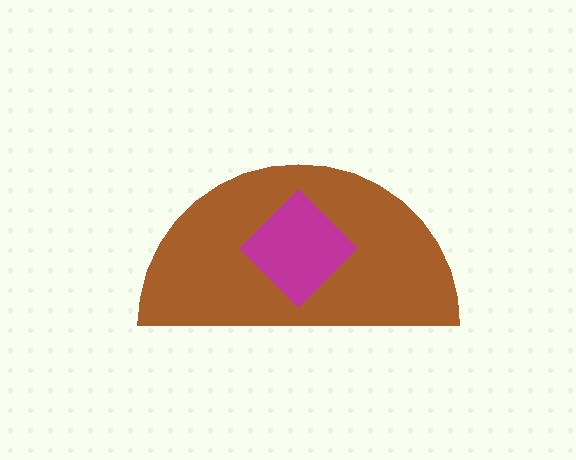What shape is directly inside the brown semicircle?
The magenta diamond.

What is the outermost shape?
The brown semicircle.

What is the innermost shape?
The magenta diamond.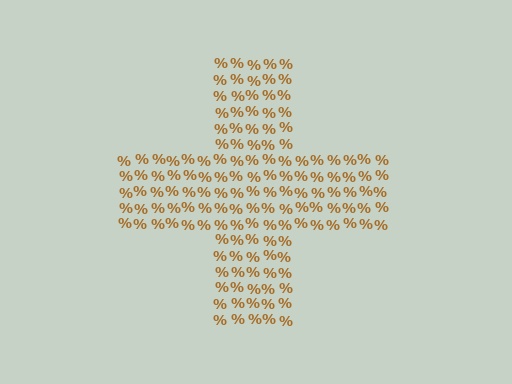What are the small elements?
The small elements are percent signs.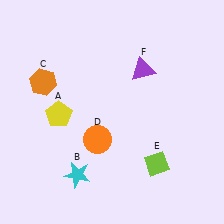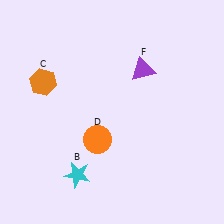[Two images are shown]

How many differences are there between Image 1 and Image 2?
There are 2 differences between the two images.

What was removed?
The lime diamond (E), the yellow pentagon (A) were removed in Image 2.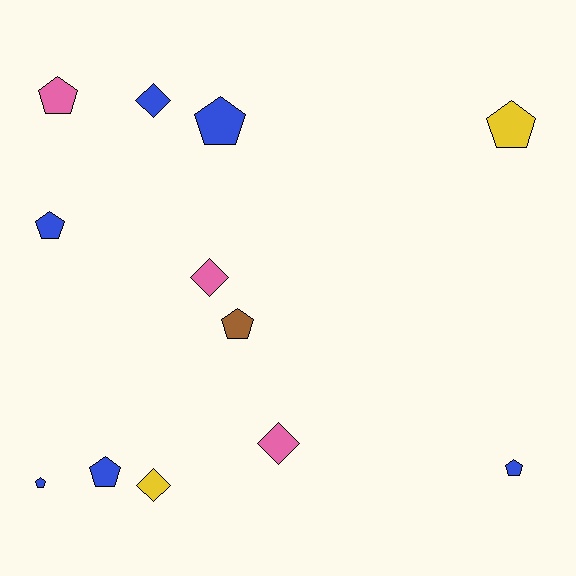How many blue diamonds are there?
There is 1 blue diamond.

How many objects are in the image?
There are 12 objects.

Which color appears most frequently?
Blue, with 6 objects.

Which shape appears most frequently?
Pentagon, with 8 objects.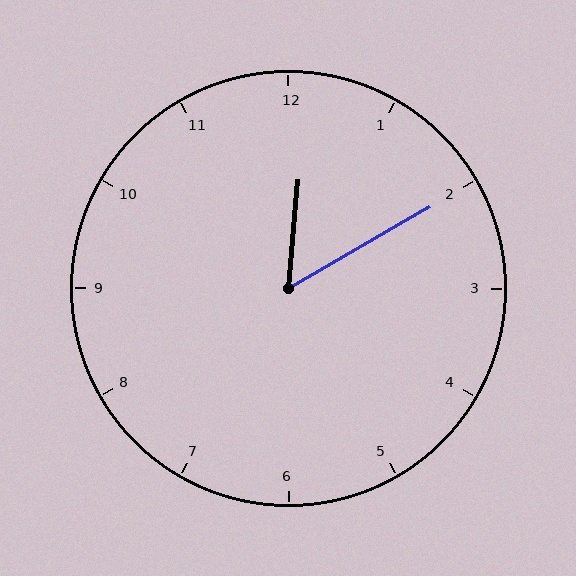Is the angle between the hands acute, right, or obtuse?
It is acute.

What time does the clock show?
12:10.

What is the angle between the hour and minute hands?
Approximately 55 degrees.